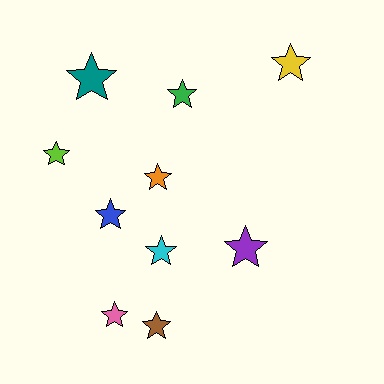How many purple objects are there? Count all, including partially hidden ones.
There is 1 purple object.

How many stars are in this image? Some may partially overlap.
There are 10 stars.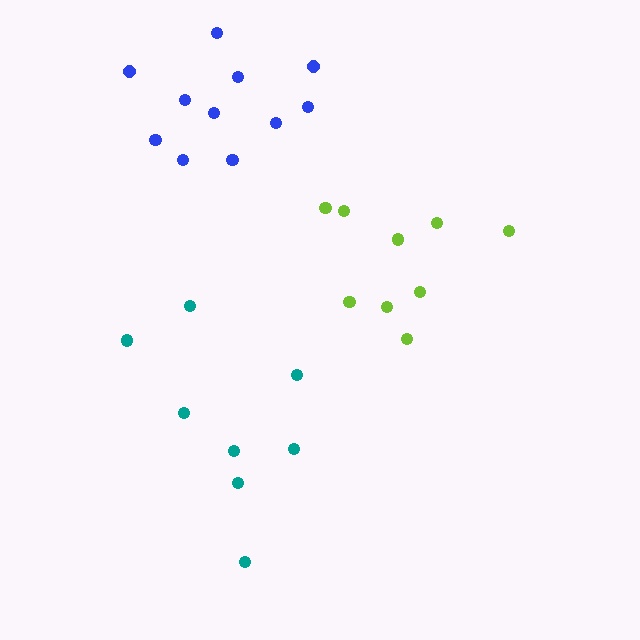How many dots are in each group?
Group 1: 9 dots, Group 2: 8 dots, Group 3: 11 dots (28 total).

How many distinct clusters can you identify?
There are 3 distinct clusters.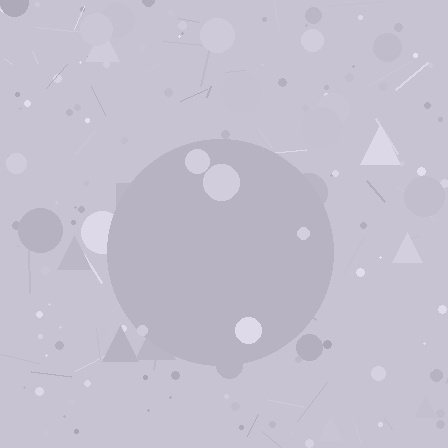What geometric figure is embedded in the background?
A circle is embedded in the background.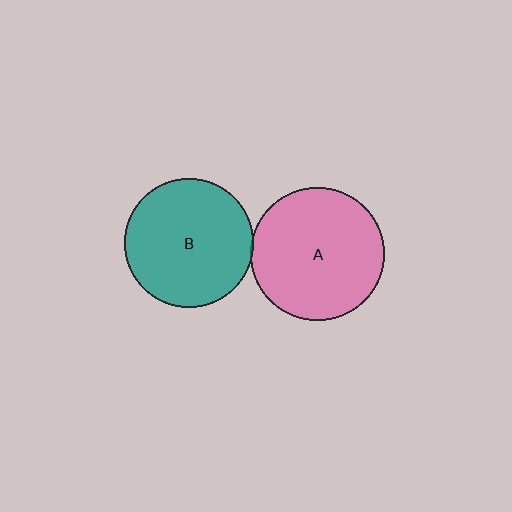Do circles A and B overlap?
Yes.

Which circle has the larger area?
Circle A (pink).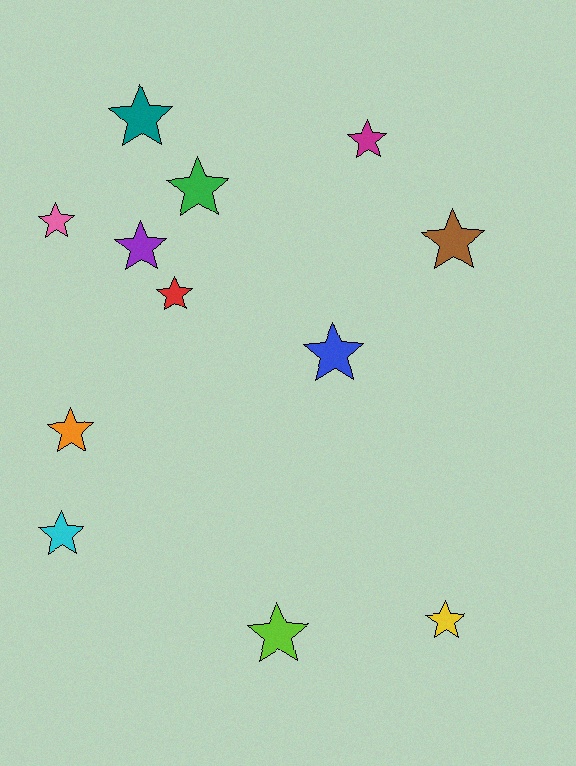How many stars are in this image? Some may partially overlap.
There are 12 stars.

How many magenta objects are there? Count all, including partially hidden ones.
There is 1 magenta object.